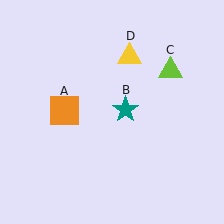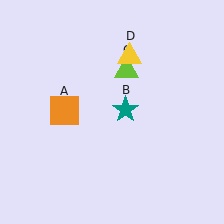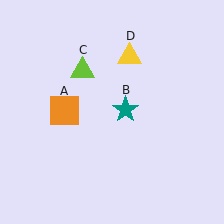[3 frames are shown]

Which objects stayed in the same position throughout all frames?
Orange square (object A) and teal star (object B) and yellow triangle (object D) remained stationary.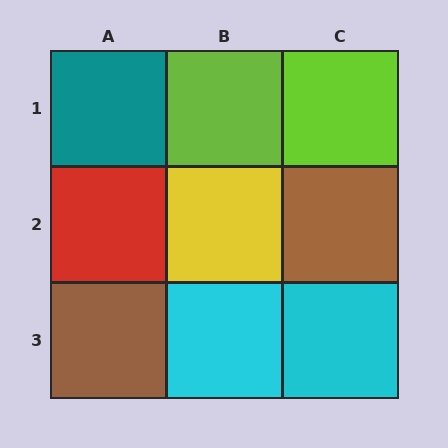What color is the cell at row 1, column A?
Teal.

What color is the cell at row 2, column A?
Red.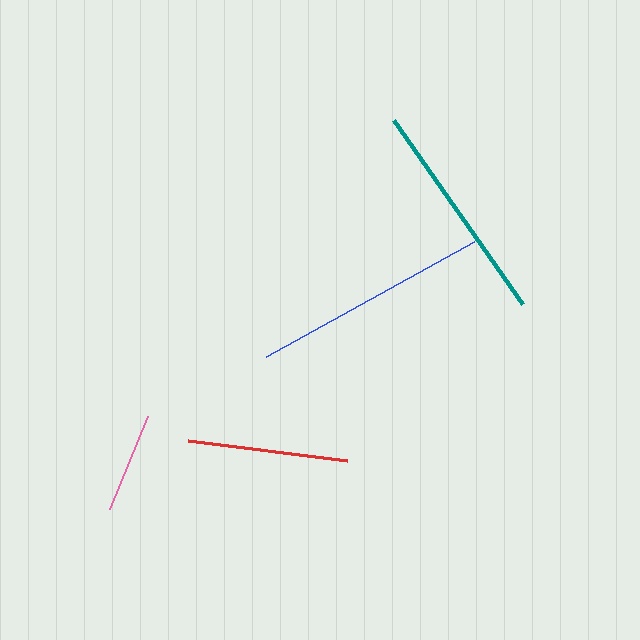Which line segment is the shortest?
The pink line is the shortest at approximately 100 pixels.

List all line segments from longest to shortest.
From longest to shortest: blue, teal, red, pink.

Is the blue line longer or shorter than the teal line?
The blue line is longer than the teal line.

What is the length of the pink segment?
The pink segment is approximately 100 pixels long.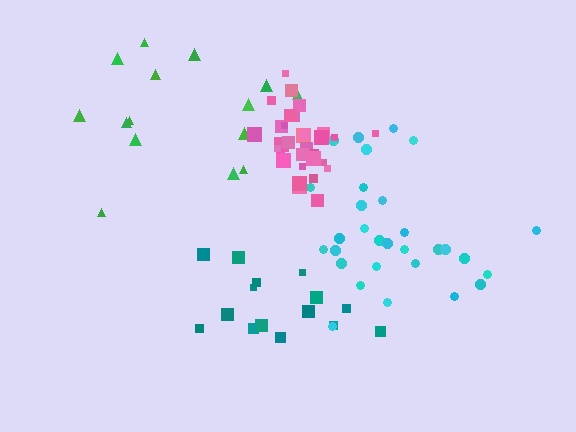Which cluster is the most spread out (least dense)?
Green.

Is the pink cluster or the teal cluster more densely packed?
Pink.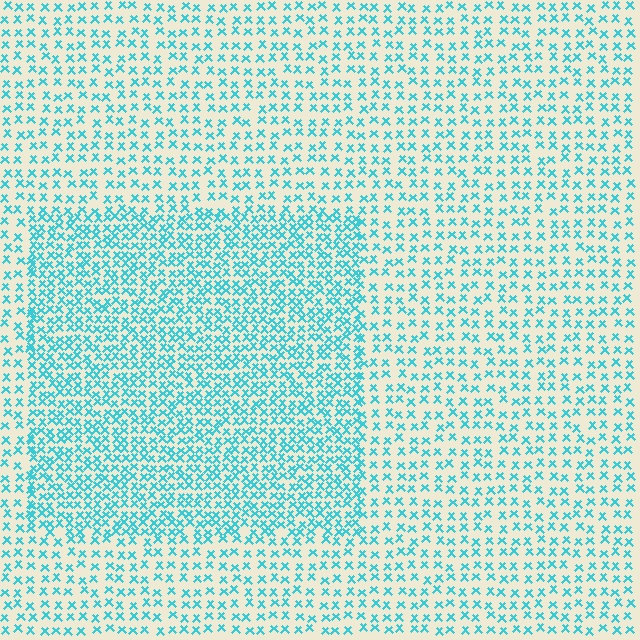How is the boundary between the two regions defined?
The boundary is defined by a change in element density (approximately 1.9x ratio). All elements are the same color, size, and shape.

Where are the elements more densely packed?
The elements are more densely packed inside the rectangle boundary.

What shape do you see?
I see a rectangle.